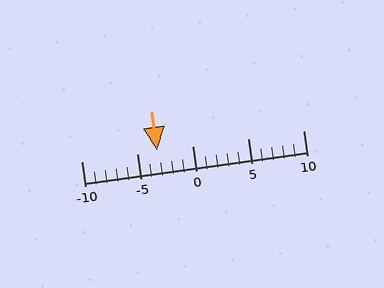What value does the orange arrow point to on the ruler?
The orange arrow points to approximately -3.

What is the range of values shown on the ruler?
The ruler shows values from -10 to 10.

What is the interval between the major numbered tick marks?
The major tick marks are spaced 5 units apart.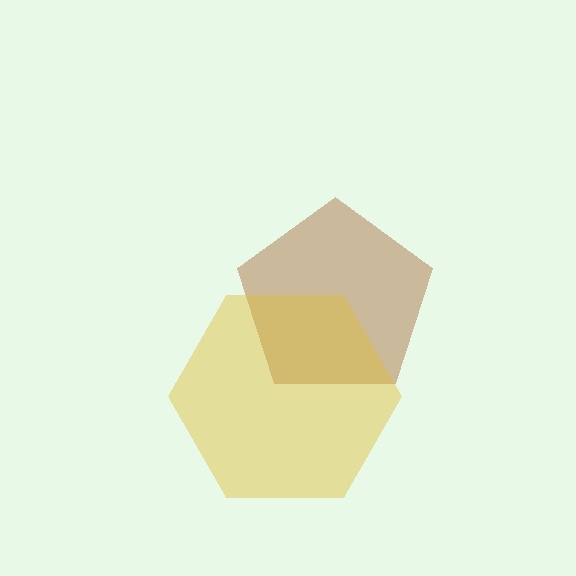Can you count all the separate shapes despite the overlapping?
Yes, there are 2 separate shapes.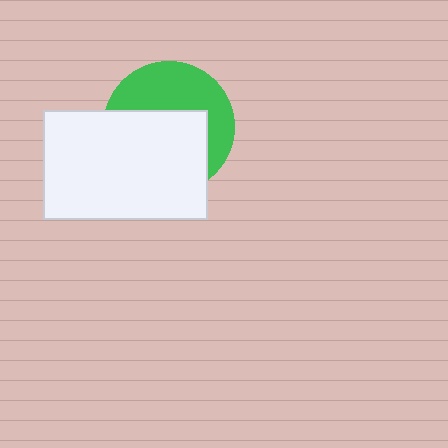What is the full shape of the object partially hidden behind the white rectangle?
The partially hidden object is a green circle.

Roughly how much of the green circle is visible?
A small part of it is visible (roughly 44%).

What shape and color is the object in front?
The object in front is a white rectangle.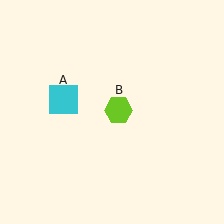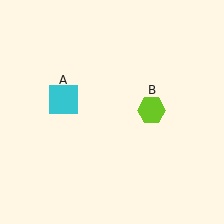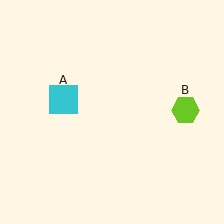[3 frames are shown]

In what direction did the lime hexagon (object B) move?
The lime hexagon (object B) moved right.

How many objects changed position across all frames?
1 object changed position: lime hexagon (object B).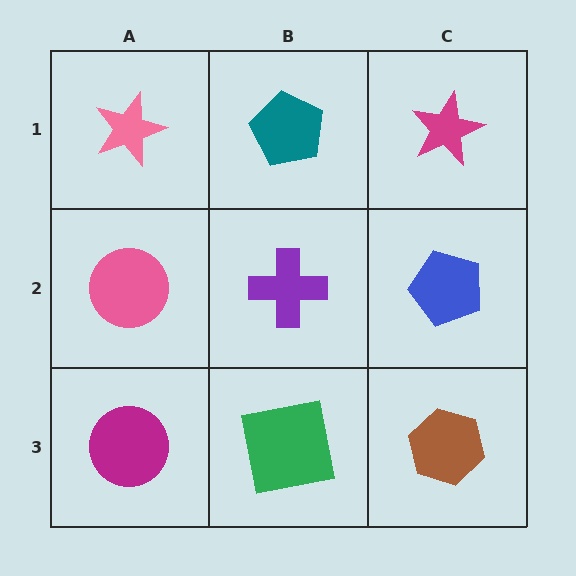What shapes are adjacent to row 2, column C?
A magenta star (row 1, column C), a brown hexagon (row 3, column C), a purple cross (row 2, column B).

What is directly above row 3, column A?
A pink circle.